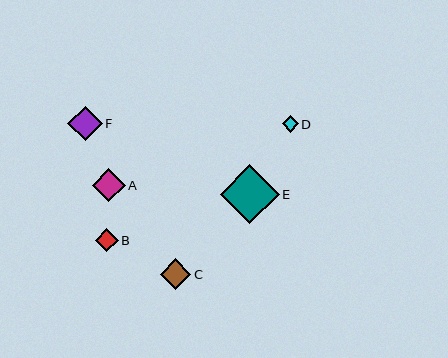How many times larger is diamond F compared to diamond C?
Diamond F is approximately 1.1 times the size of diamond C.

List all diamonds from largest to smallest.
From largest to smallest: E, F, A, C, B, D.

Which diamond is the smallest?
Diamond D is the smallest with a size of approximately 16 pixels.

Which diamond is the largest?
Diamond E is the largest with a size of approximately 59 pixels.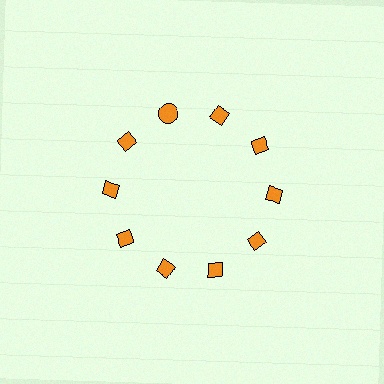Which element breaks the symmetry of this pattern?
The orange circle at roughly the 11 o'clock position breaks the symmetry. All other shapes are orange diamonds.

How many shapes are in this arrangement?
There are 10 shapes arranged in a ring pattern.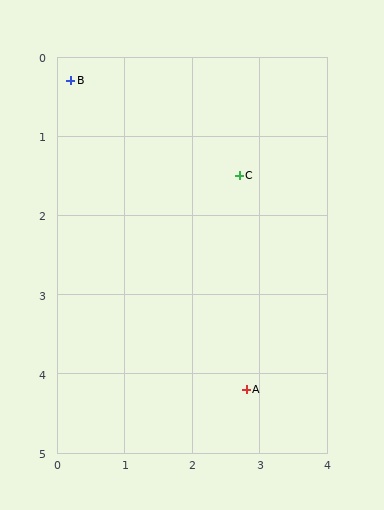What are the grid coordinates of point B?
Point B is at approximately (0.2, 0.3).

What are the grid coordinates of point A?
Point A is at approximately (2.8, 4.2).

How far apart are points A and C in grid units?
Points A and C are about 2.7 grid units apart.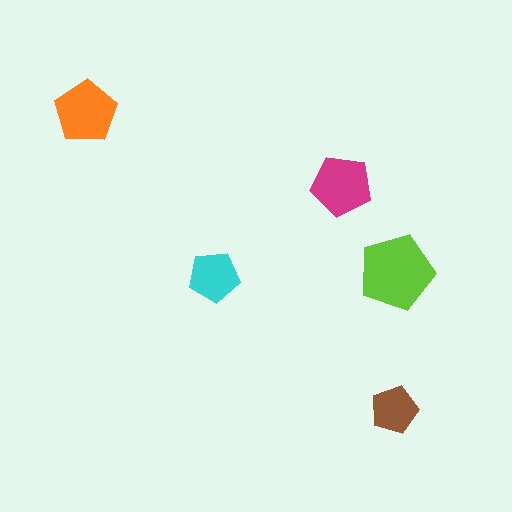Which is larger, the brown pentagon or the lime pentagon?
The lime one.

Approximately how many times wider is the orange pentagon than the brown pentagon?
About 1.5 times wider.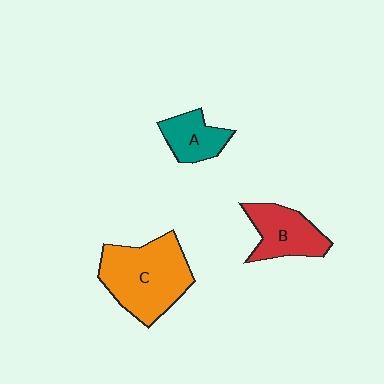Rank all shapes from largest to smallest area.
From largest to smallest: C (orange), B (red), A (teal).